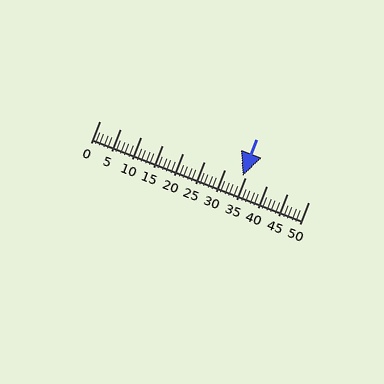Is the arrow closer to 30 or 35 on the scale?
The arrow is closer to 35.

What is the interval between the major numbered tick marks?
The major tick marks are spaced 5 units apart.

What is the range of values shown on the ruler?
The ruler shows values from 0 to 50.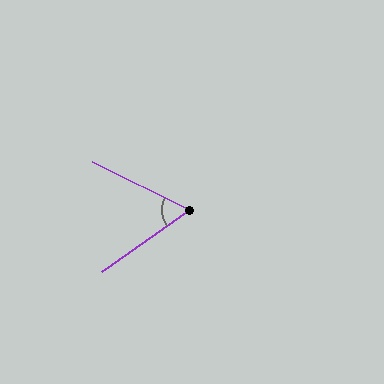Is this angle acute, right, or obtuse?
It is acute.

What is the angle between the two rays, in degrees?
Approximately 62 degrees.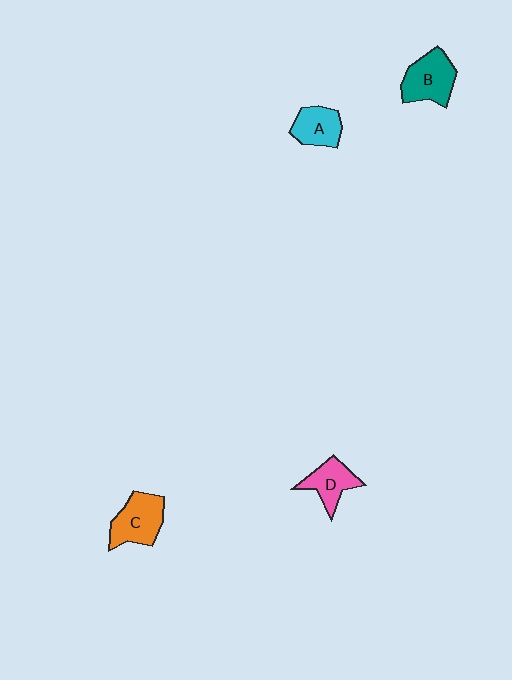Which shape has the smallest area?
Shape A (cyan).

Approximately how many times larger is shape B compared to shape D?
Approximately 1.3 times.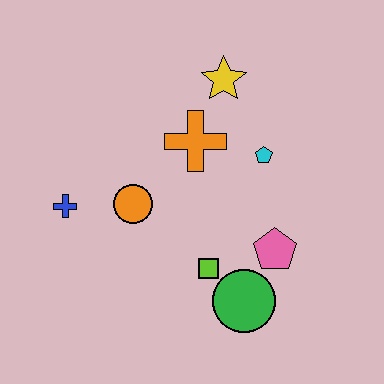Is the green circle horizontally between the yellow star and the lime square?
No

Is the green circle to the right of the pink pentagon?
No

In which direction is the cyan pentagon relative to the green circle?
The cyan pentagon is above the green circle.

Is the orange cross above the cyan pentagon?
Yes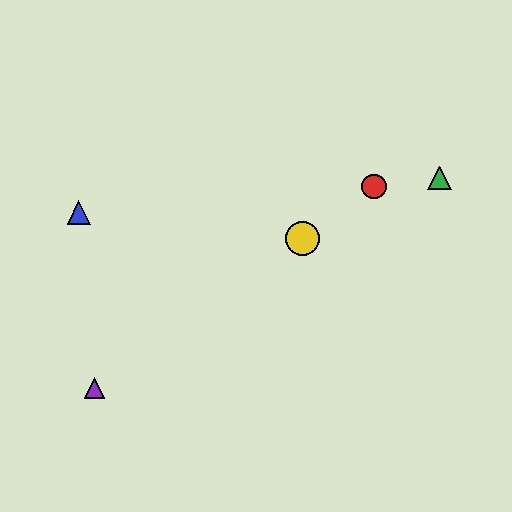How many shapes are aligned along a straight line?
3 shapes (the red circle, the yellow circle, the purple triangle) are aligned along a straight line.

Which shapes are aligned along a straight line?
The red circle, the yellow circle, the purple triangle are aligned along a straight line.